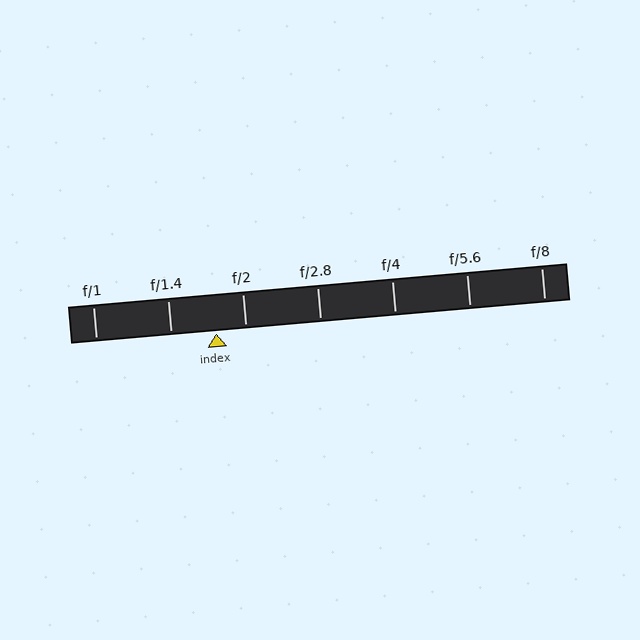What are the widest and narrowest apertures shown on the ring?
The widest aperture shown is f/1 and the narrowest is f/8.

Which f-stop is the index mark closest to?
The index mark is closest to f/2.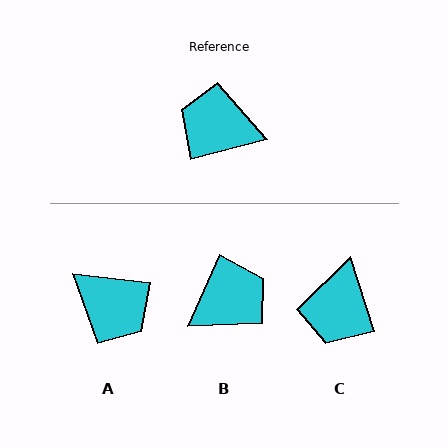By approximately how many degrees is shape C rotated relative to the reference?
Approximately 93 degrees counter-clockwise.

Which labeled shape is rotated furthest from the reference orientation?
A, about 159 degrees away.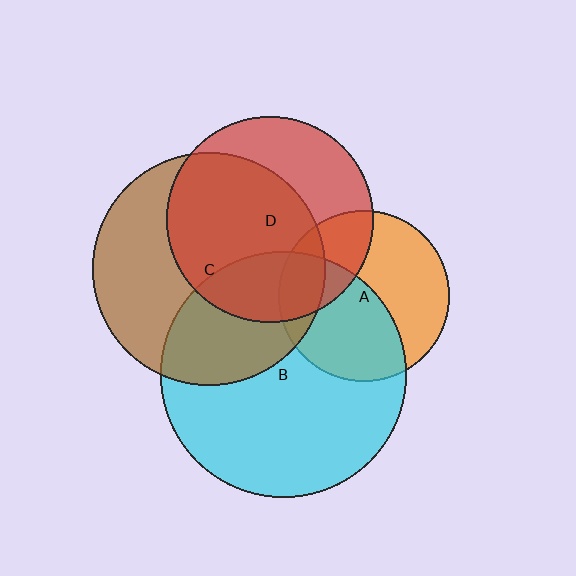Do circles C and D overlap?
Yes.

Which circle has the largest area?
Circle B (cyan).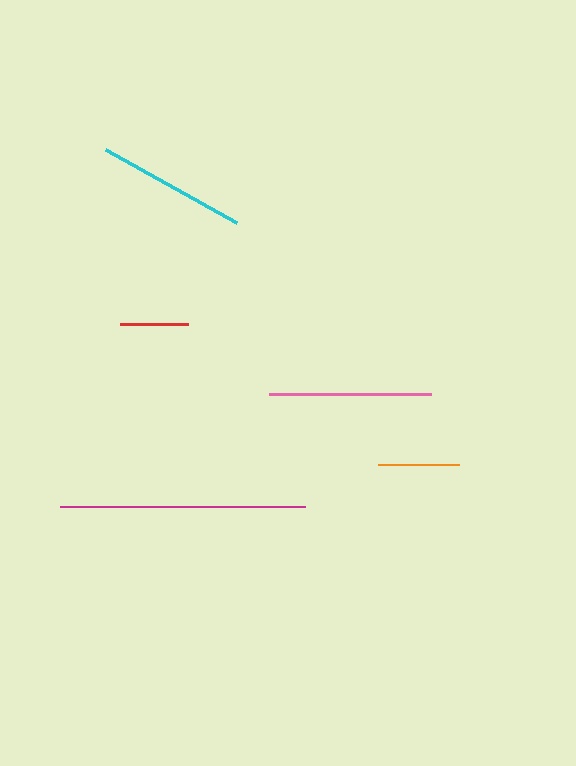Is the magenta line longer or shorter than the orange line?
The magenta line is longer than the orange line.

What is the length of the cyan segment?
The cyan segment is approximately 150 pixels long.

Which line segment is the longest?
The magenta line is the longest at approximately 245 pixels.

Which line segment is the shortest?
The red line is the shortest at approximately 69 pixels.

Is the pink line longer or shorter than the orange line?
The pink line is longer than the orange line.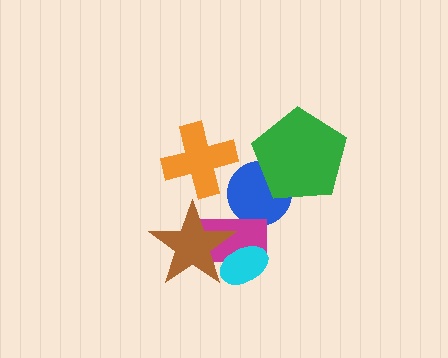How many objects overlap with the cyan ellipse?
2 objects overlap with the cyan ellipse.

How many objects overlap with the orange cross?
0 objects overlap with the orange cross.